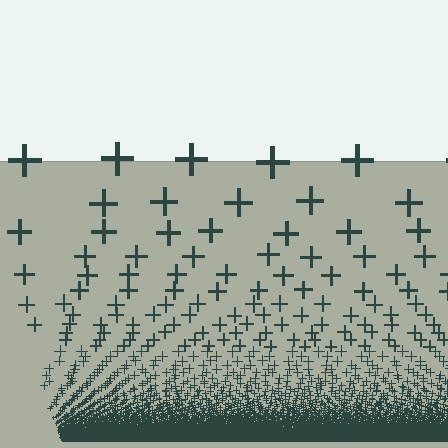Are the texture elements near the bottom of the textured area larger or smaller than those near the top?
Smaller. The gradient is inverted — elements near the bottom are smaller and denser.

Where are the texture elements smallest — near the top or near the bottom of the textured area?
Near the bottom.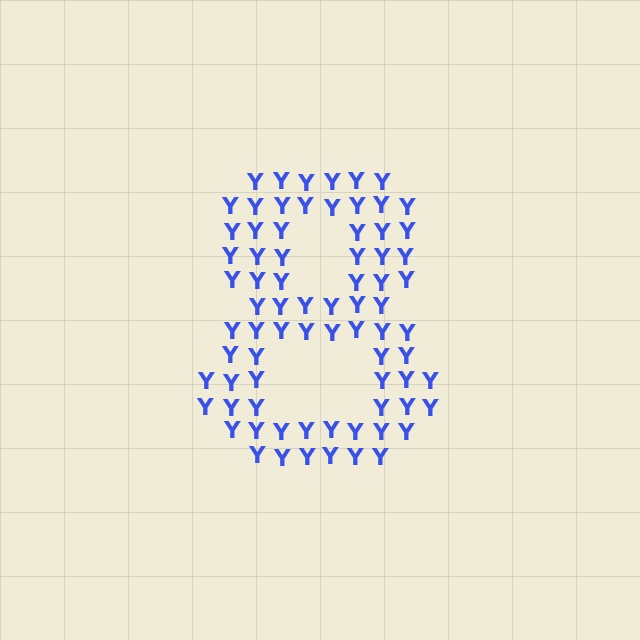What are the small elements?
The small elements are letter Y's.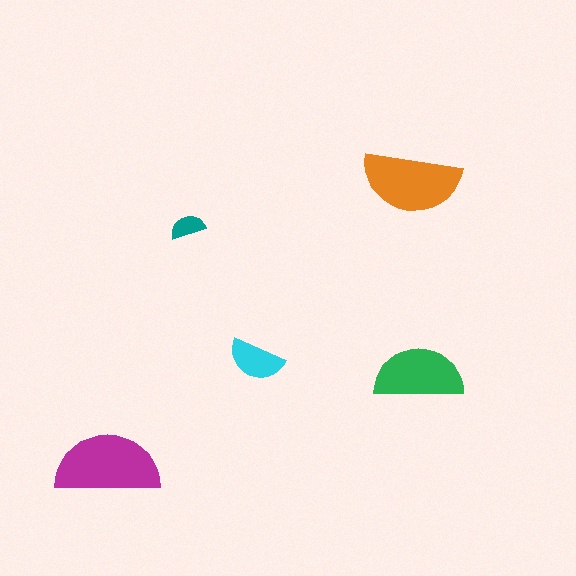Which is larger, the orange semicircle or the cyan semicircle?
The orange one.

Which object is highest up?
The orange semicircle is topmost.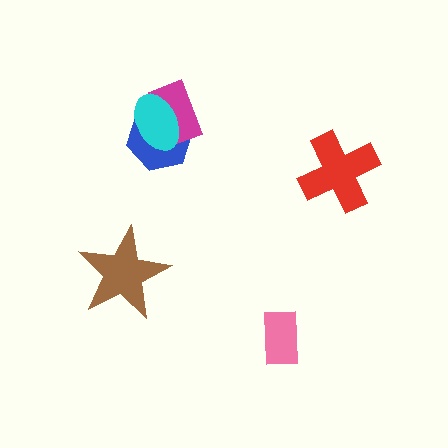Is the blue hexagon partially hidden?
Yes, it is partially covered by another shape.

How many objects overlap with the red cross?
0 objects overlap with the red cross.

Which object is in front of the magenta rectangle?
The cyan ellipse is in front of the magenta rectangle.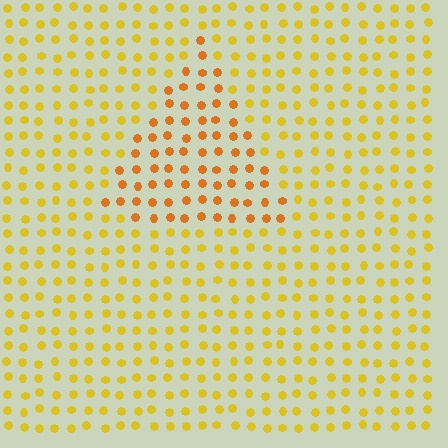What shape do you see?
I see a triangle.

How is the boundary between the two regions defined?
The boundary is defined purely by a slight shift in hue (about 25 degrees). Spacing, size, and orientation are identical on both sides.